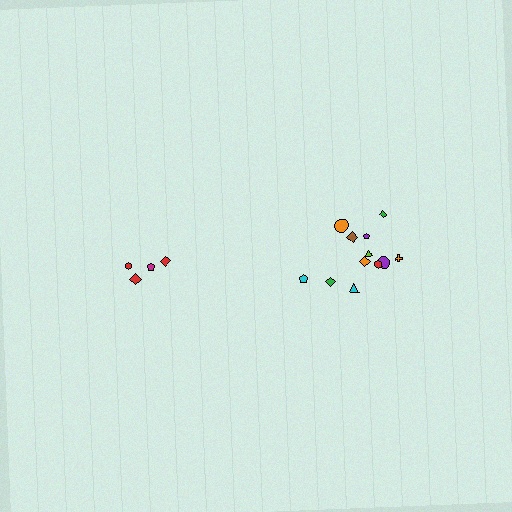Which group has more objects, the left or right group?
The right group.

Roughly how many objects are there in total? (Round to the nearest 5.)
Roughly 15 objects in total.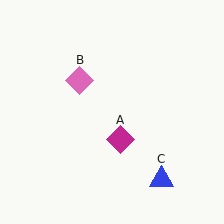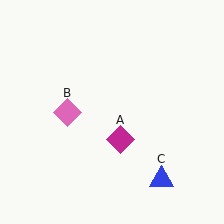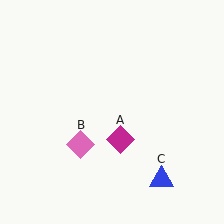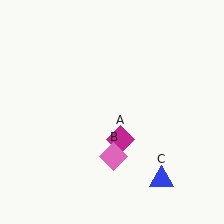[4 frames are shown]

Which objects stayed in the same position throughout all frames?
Magenta diamond (object A) and blue triangle (object C) remained stationary.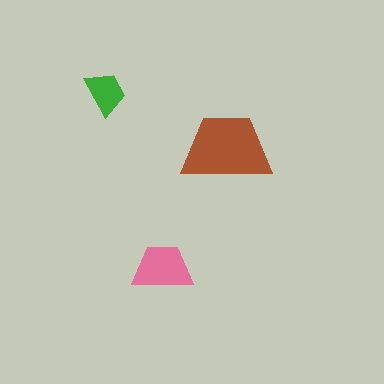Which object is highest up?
The green trapezoid is topmost.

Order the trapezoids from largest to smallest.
the brown one, the pink one, the green one.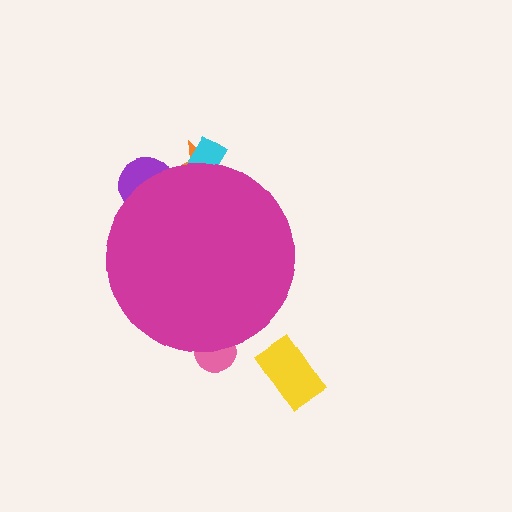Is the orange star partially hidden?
Yes, the orange star is partially hidden behind the magenta circle.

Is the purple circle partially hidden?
Yes, the purple circle is partially hidden behind the magenta circle.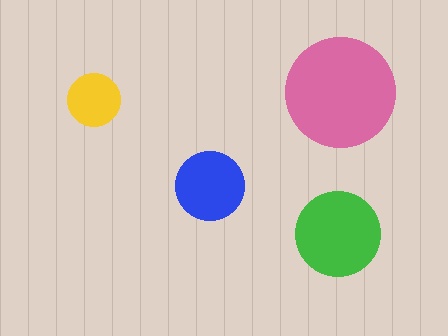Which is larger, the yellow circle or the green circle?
The green one.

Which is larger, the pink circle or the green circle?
The pink one.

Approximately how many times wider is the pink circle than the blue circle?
About 1.5 times wider.